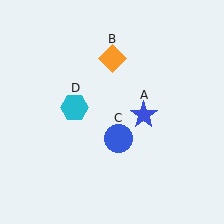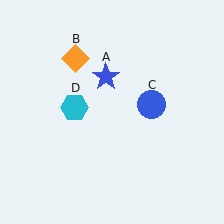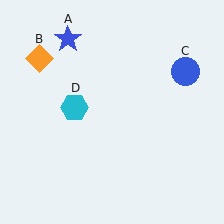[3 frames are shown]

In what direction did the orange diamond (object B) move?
The orange diamond (object B) moved left.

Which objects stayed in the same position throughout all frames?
Cyan hexagon (object D) remained stationary.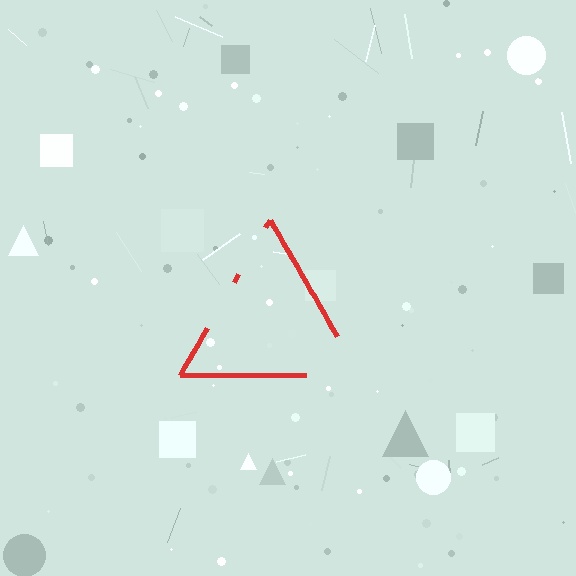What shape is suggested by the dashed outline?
The dashed outline suggests a triangle.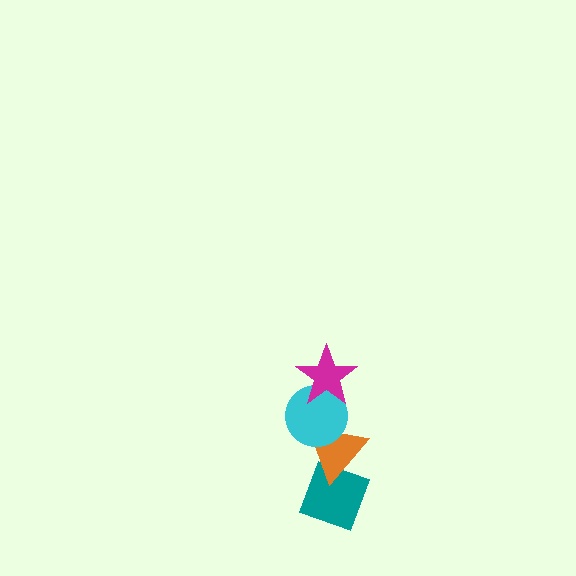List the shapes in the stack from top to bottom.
From top to bottom: the magenta star, the cyan circle, the orange triangle, the teal diamond.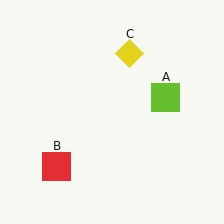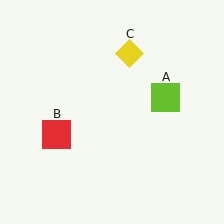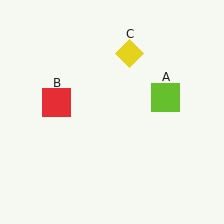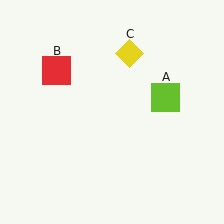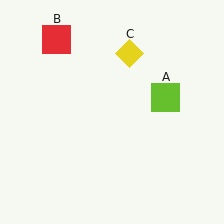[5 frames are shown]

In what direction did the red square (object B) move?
The red square (object B) moved up.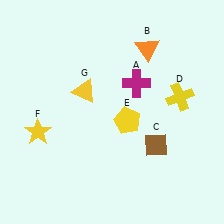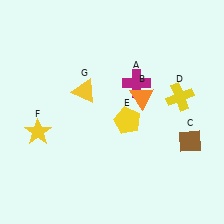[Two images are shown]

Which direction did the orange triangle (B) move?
The orange triangle (B) moved down.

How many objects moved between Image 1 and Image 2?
2 objects moved between the two images.